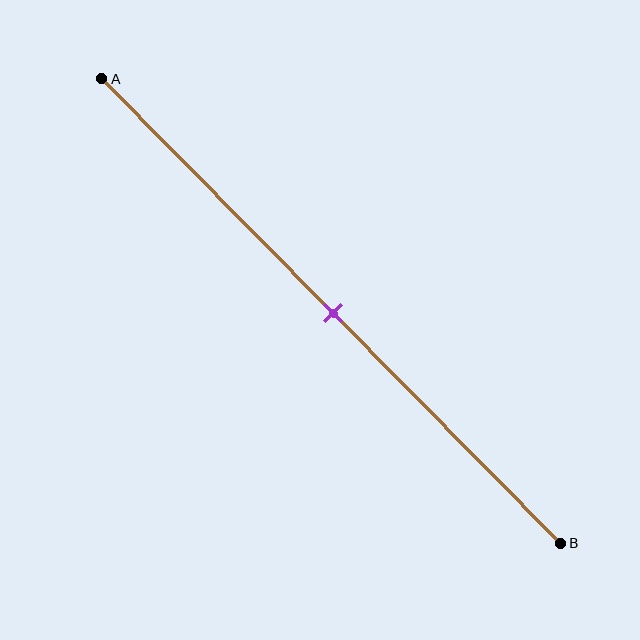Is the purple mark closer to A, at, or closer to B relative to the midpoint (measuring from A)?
The purple mark is approximately at the midpoint of segment AB.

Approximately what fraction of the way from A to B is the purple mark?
The purple mark is approximately 50% of the way from A to B.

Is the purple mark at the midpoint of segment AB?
Yes, the mark is approximately at the midpoint.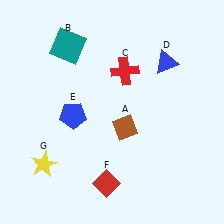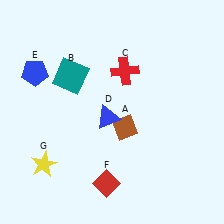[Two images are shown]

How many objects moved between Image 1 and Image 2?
3 objects moved between the two images.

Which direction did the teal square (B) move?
The teal square (B) moved down.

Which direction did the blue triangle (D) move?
The blue triangle (D) moved left.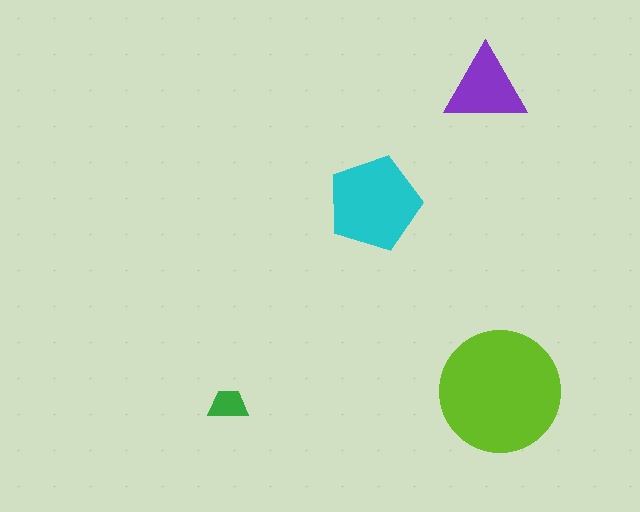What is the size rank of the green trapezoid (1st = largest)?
4th.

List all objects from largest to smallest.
The lime circle, the cyan pentagon, the purple triangle, the green trapezoid.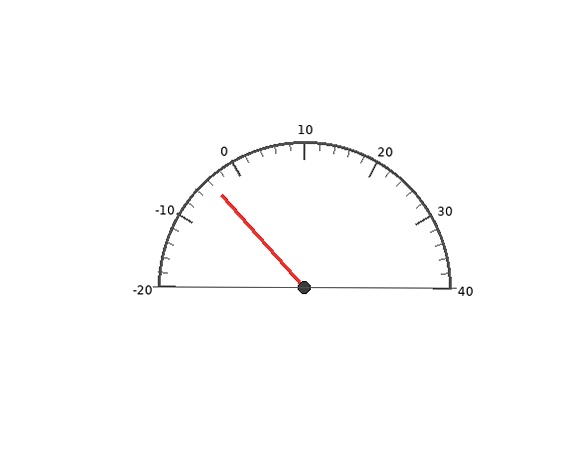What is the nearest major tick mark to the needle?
The nearest major tick mark is 0.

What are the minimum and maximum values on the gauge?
The gauge ranges from -20 to 40.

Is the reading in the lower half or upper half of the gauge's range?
The reading is in the lower half of the range (-20 to 40).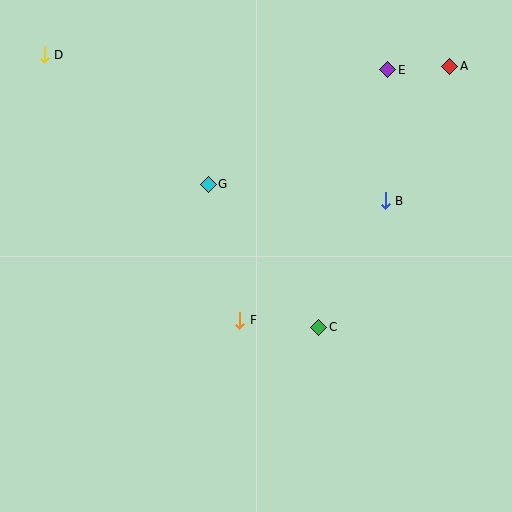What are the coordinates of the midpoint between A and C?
The midpoint between A and C is at (384, 197).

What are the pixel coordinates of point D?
Point D is at (44, 55).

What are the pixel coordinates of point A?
Point A is at (450, 66).